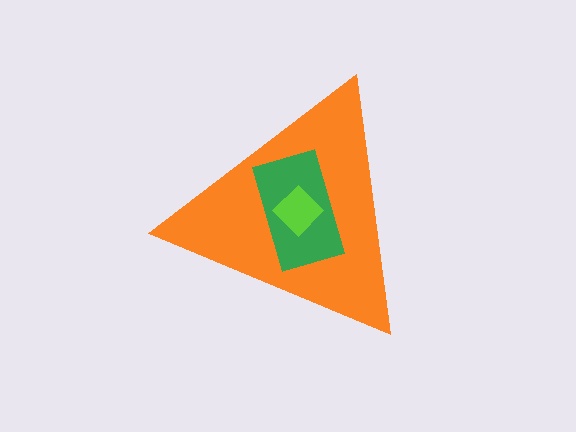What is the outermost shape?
The orange triangle.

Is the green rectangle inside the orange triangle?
Yes.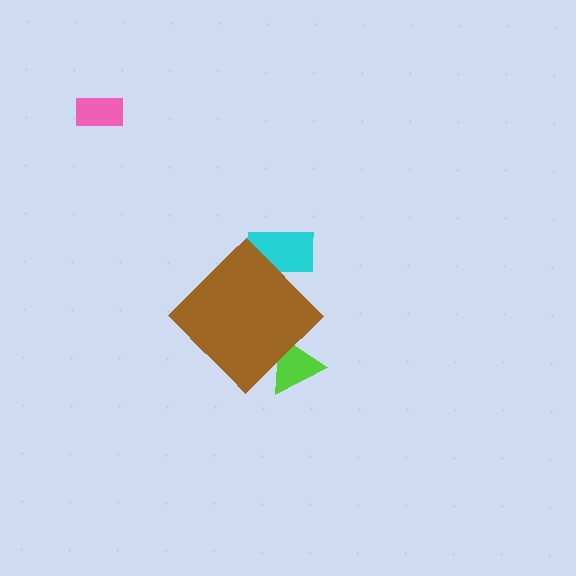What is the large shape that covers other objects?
A brown diamond.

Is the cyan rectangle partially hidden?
Yes, the cyan rectangle is partially hidden behind the brown diamond.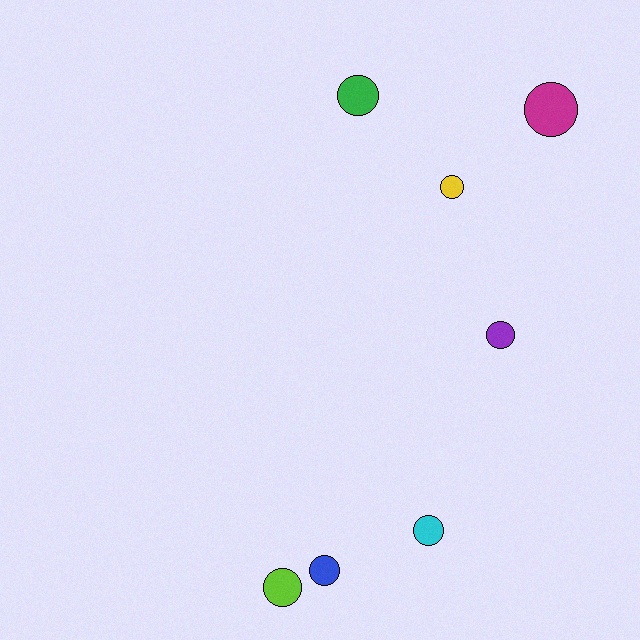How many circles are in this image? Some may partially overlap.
There are 7 circles.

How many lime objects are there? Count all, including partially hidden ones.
There is 1 lime object.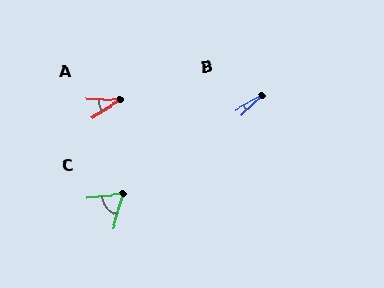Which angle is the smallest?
B, at approximately 15 degrees.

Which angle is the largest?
C, at approximately 68 degrees.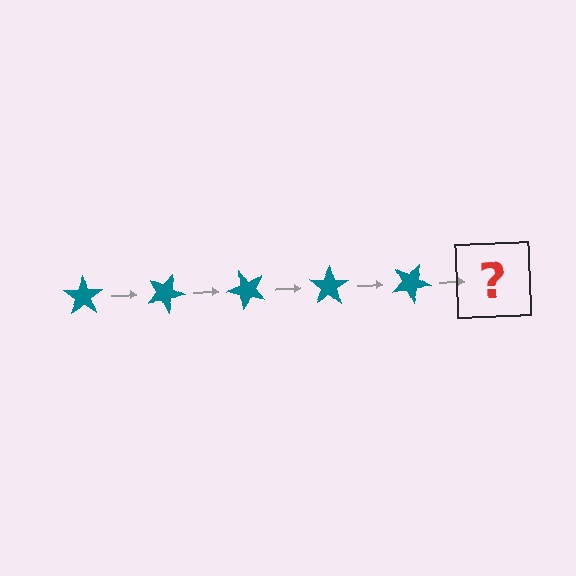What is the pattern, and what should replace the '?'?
The pattern is that the star rotates 25 degrees each step. The '?' should be a teal star rotated 125 degrees.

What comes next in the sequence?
The next element should be a teal star rotated 125 degrees.